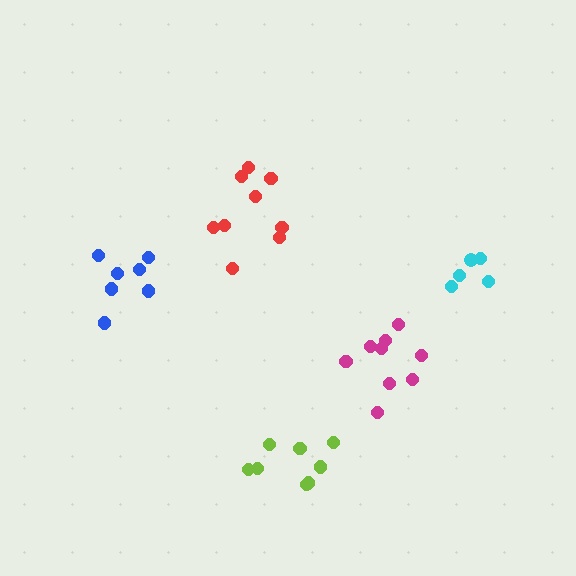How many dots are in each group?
Group 1: 7 dots, Group 2: 5 dots, Group 3: 9 dots, Group 4: 8 dots, Group 5: 9 dots (38 total).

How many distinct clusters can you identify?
There are 5 distinct clusters.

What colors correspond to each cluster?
The clusters are colored: blue, cyan, red, lime, magenta.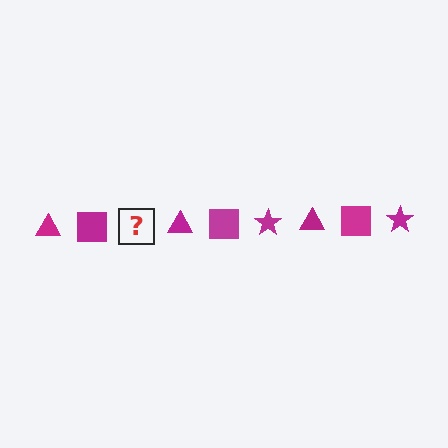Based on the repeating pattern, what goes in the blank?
The blank should be a magenta star.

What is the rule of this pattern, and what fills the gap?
The rule is that the pattern cycles through triangle, square, star shapes in magenta. The gap should be filled with a magenta star.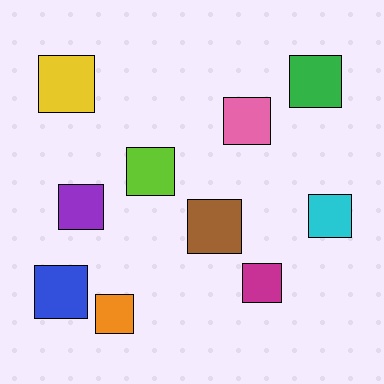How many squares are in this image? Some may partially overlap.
There are 10 squares.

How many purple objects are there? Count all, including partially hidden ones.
There is 1 purple object.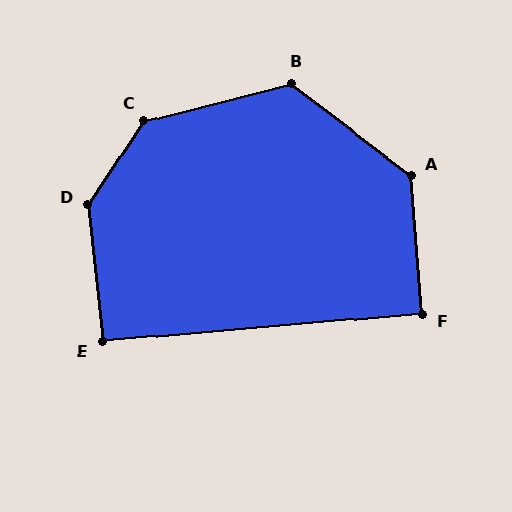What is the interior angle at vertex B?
Approximately 129 degrees (obtuse).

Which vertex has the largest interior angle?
D, at approximately 141 degrees.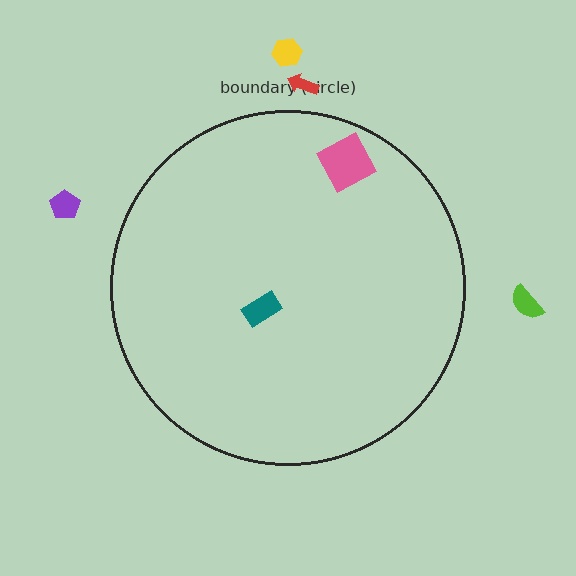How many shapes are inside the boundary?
2 inside, 4 outside.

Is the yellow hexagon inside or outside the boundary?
Outside.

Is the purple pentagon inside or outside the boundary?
Outside.